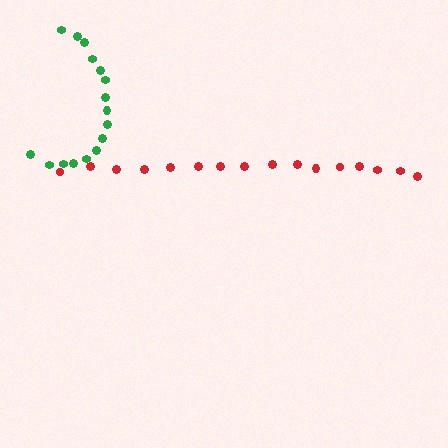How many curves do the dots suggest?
There are 2 distinct paths.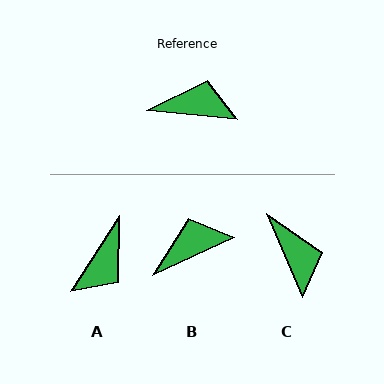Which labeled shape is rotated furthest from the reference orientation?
A, about 117 degrees away.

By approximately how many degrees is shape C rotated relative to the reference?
Approximately 61 degrees clockwise.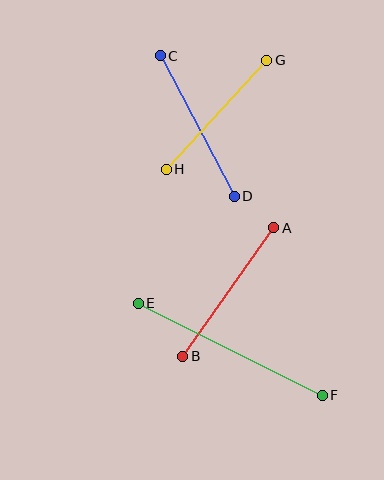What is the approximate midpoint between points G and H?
The midpoint is at approximately (217, 115) pixels.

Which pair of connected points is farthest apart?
Points E and F are farthest apart.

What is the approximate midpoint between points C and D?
The midpoint is at approximately (197, 126) pixels.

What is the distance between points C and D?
The distance is approximately 159 pixels.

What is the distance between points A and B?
The distance is approximately 157 pixels.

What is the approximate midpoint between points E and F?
The midpoint is at approximately (230, 349) pixels.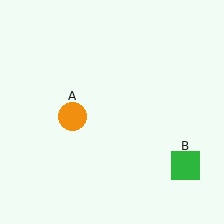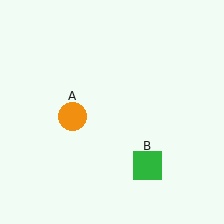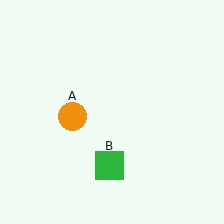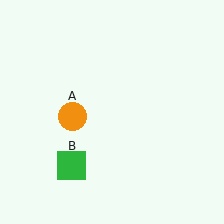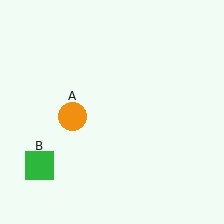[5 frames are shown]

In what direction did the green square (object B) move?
The green square (object B) moved left.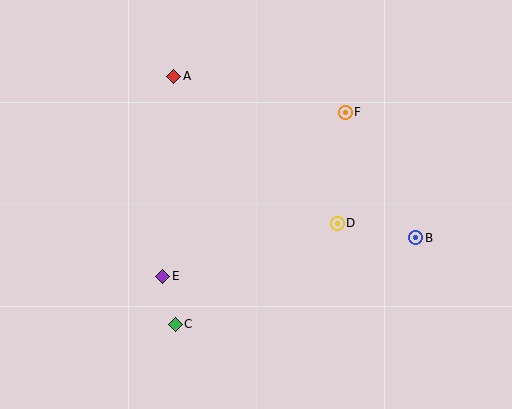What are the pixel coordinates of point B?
Point B is at (416, 238).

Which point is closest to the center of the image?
Point D at (337, 223) is closest to the center.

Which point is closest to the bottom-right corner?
Point B is closest to the bottom-right corner.